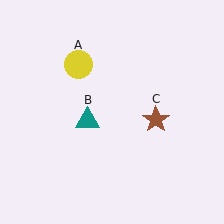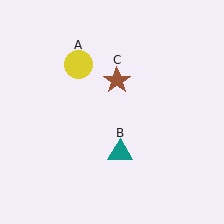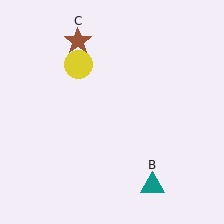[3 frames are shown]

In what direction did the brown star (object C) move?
The brown star (object C) moved up and to the left.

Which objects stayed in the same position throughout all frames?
Yellow circle (object A) remained stationary.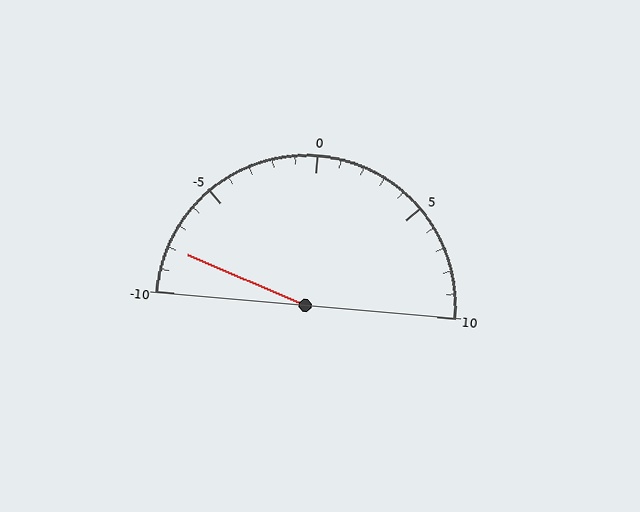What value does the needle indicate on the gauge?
The needle indicates approximately -8.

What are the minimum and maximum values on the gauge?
The gauge ranges from -10 to 10.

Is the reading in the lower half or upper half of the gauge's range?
The reading is in the lower half of the range (-10 to 10).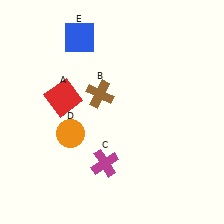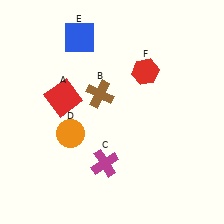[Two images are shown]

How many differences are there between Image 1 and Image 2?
There is 1 difference between the two images.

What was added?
A red hexagon (F) was added in Image 2.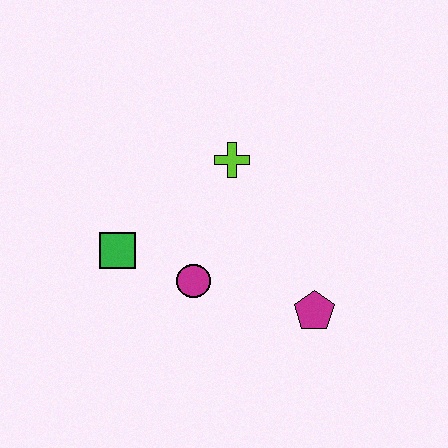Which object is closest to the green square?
The magenta circle is closest to the green square.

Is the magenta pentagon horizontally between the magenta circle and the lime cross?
No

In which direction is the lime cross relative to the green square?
The lime cross is to the right of the green square.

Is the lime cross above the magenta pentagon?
Yes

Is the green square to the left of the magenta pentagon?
Yes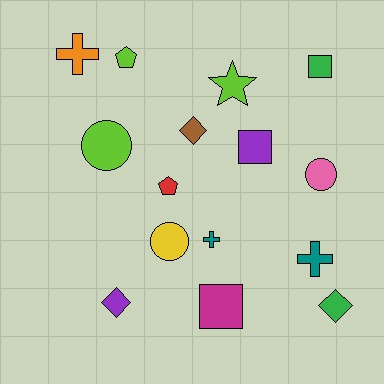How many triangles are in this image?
There are no triangles.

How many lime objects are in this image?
There are 3 lime objects.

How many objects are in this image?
There are 15 objects.